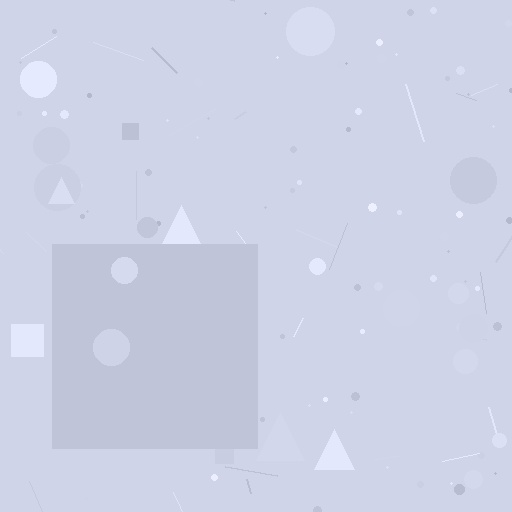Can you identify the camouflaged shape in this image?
The camouflaged shape is a square.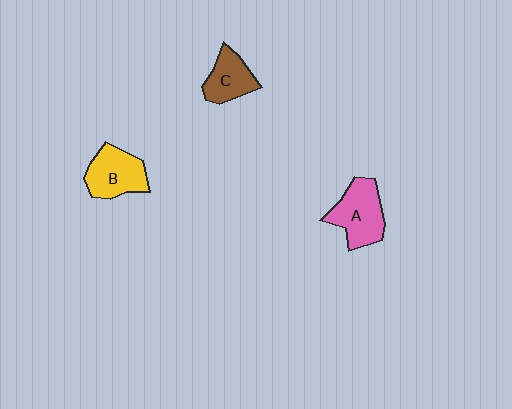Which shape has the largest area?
Shape A (pink).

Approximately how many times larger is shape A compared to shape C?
Approximately 1.4 times.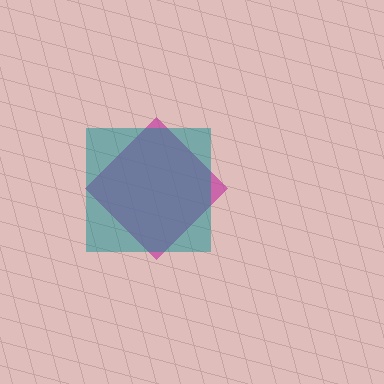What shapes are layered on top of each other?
The layered shapes are: a magenta diamond, a teal square.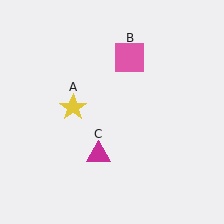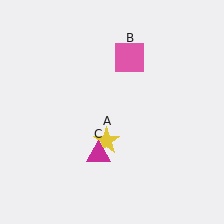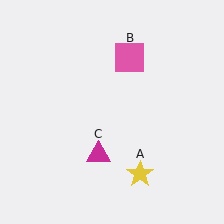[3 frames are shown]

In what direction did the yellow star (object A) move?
The yellow star (object A) moved down and to the right.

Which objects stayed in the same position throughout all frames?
Pink square (object B) and magenta triangle (object C) remained stationary.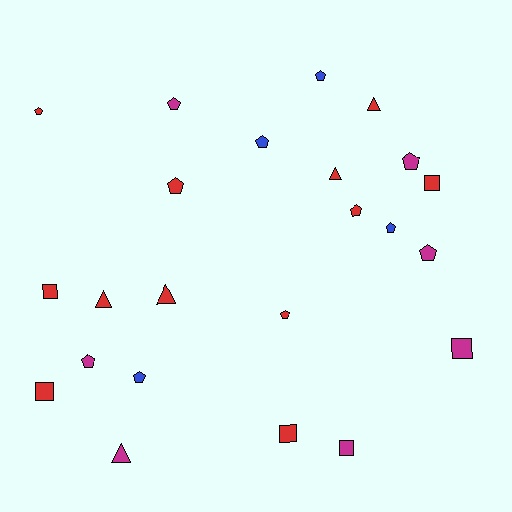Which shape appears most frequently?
Pentagon, with 12 objects.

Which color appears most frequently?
Red, with 12 objects.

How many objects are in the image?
There are 23 objects.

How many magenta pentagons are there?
There are 4 magenta pentagons.